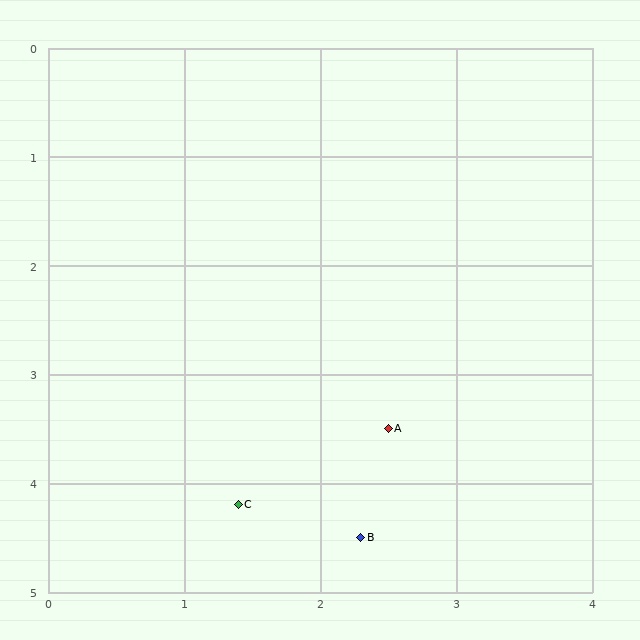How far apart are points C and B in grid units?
Points C and B are about 0.9 grid units apart.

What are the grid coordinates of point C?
Point C is at approximately (1.4, 4.2).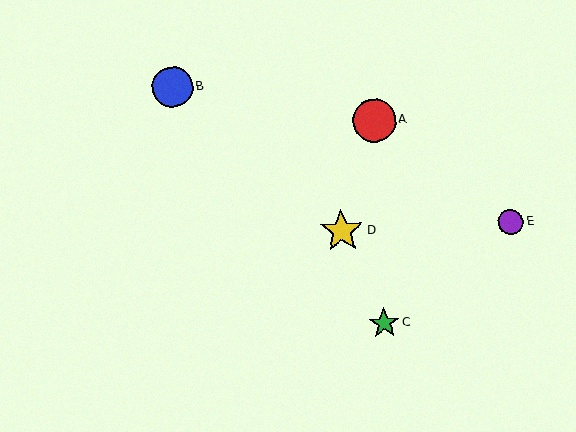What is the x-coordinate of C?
Object C is at x≈384.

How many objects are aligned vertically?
2 objects (A, C) are aligned vertically.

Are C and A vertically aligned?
Yes, both are at x≈384.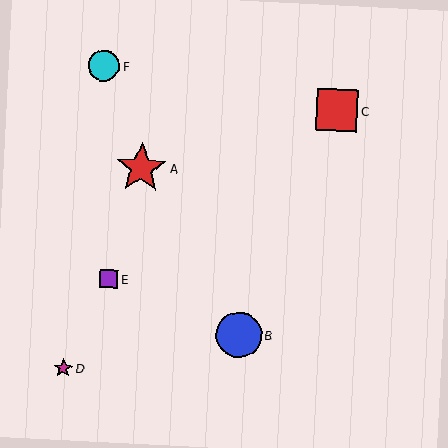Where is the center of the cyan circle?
The center of the cyan circle is at (104, 66).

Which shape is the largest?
The red star (labeled A) is the largest.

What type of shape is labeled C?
Shape C is a red square.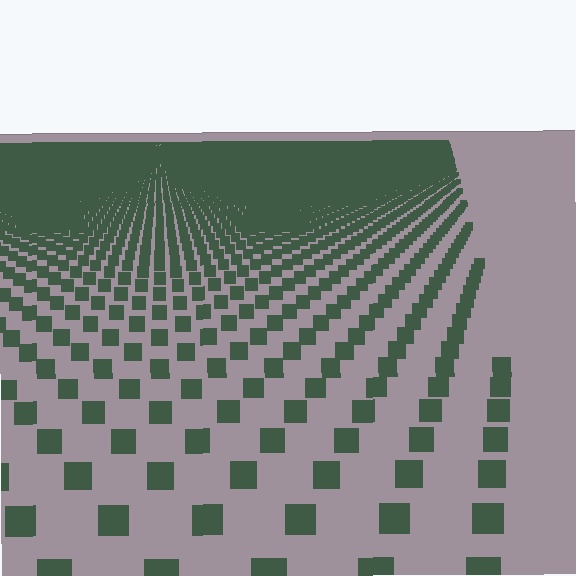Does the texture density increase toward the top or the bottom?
Density increases toward the top.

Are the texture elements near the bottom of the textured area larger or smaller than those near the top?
Larger. Near the bottom, elements are closer to the viewer and appear at a bigger on-screen size.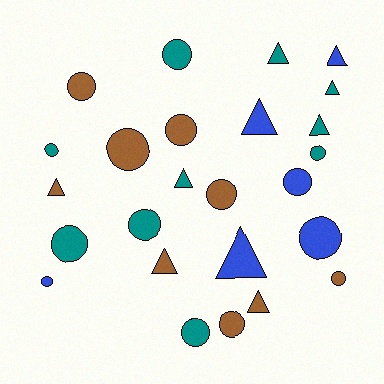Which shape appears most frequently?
Circle, with 15 objects.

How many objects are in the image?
There are 25 objects.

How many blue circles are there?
There are 3 blue circles.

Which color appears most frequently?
Teal, with 10 objects.